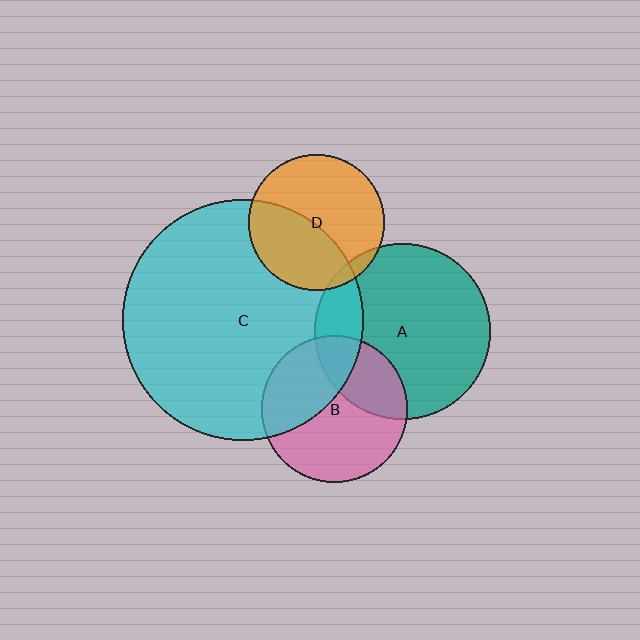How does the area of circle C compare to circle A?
Approximately 1.9 times.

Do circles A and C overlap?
Yes.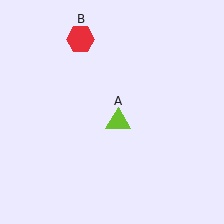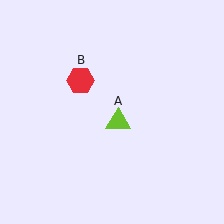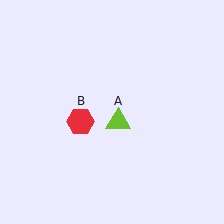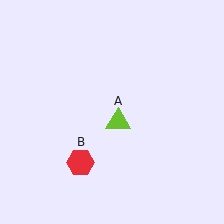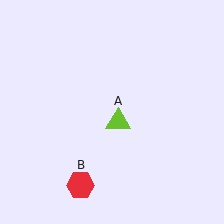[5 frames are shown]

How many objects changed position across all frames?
1 object changed position: red hexagon (object B).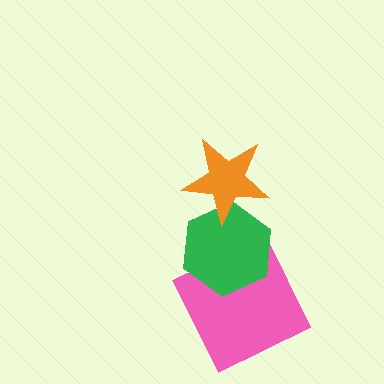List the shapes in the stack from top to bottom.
From top to bottom: the orange star, the green hexagon, the pink square.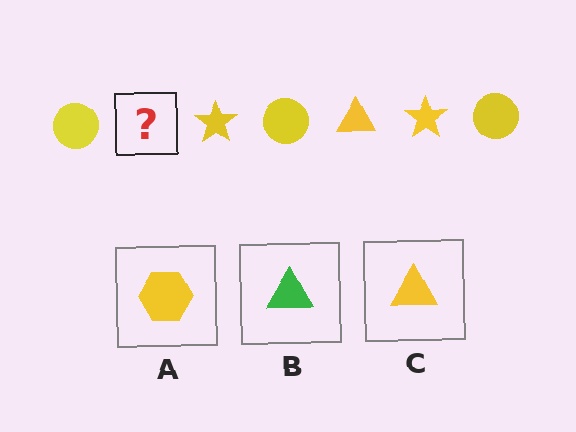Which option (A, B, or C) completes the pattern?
C.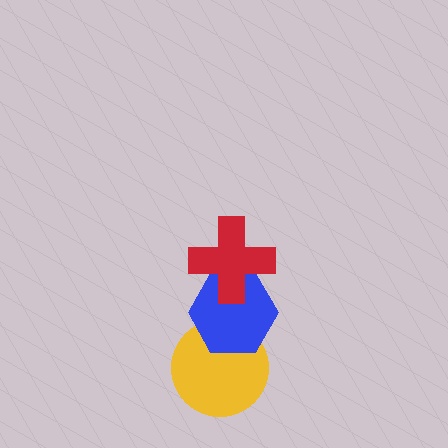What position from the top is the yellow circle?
The yellow circle is 3rd from the top.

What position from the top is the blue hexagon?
The blue hexagon is 2nd from the top.